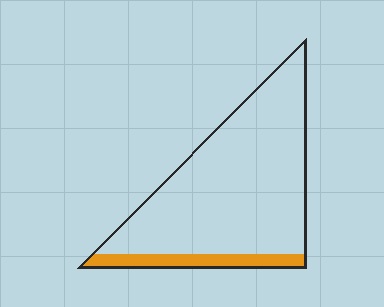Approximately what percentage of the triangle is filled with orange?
Approximately 15%.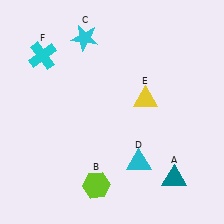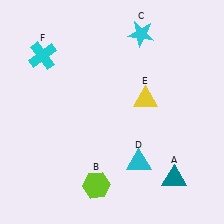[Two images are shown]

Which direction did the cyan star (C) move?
The cyan star (C) moved right.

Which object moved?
The cyan star (C) moved right.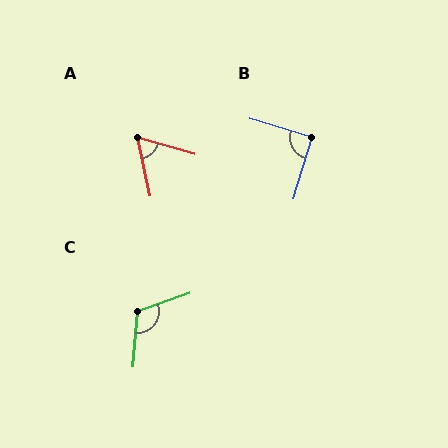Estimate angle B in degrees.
Approximately 90 degrees.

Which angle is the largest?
C, at approximately 114 degrees.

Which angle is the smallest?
A, at approximately 63 degrees.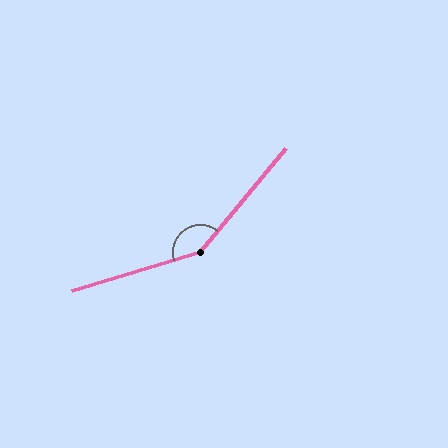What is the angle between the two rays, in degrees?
Approximately 147 degrees.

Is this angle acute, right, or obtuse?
It is obtuse.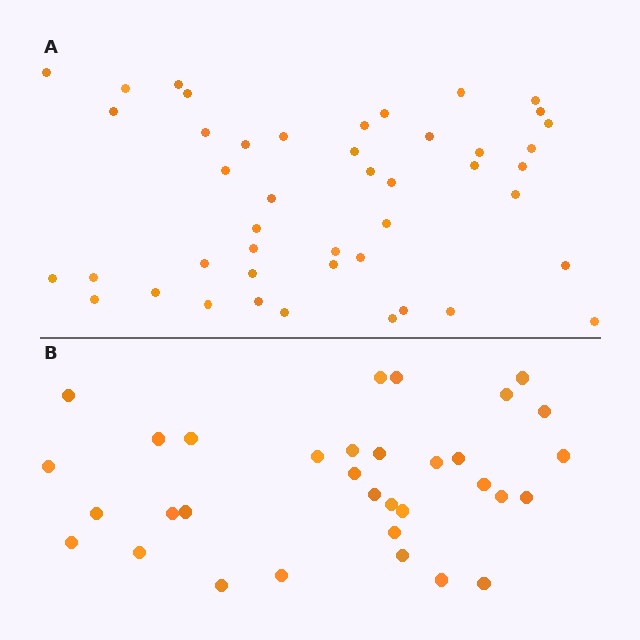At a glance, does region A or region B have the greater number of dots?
Region A (the top region) has more dots.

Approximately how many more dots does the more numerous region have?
Region A has roughly 12 or so more dots than region B.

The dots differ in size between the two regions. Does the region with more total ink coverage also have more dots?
No. Region B has more total ink coverage because its dots are larger, but region A actually contains more individual dots. Total area can be misleading — the number of items is what matters here.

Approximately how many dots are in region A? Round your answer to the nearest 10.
About 40 dots. (The exact count is 45, which rounds to 40.)